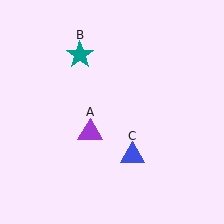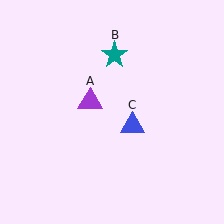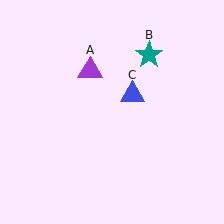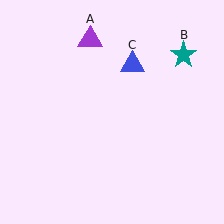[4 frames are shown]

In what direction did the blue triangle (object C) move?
The blue triangle (object C) moved up.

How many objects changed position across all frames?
3 objects changed position: purple triangle (object A), teal star (object B), blue triangle (object C).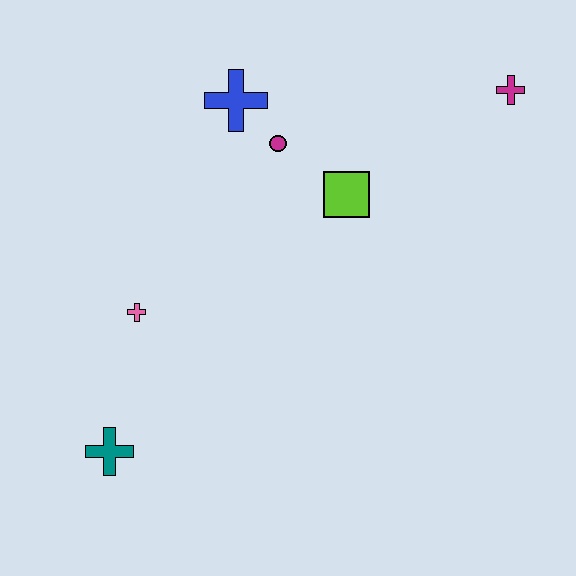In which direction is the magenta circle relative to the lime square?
The magenta circle is to the left of the lime square.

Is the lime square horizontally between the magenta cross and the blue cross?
Yes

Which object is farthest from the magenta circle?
The teal cross is farthest from the magenta circle.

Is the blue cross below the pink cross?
No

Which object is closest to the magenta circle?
The blue cross is closest to the magenta circle.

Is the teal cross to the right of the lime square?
No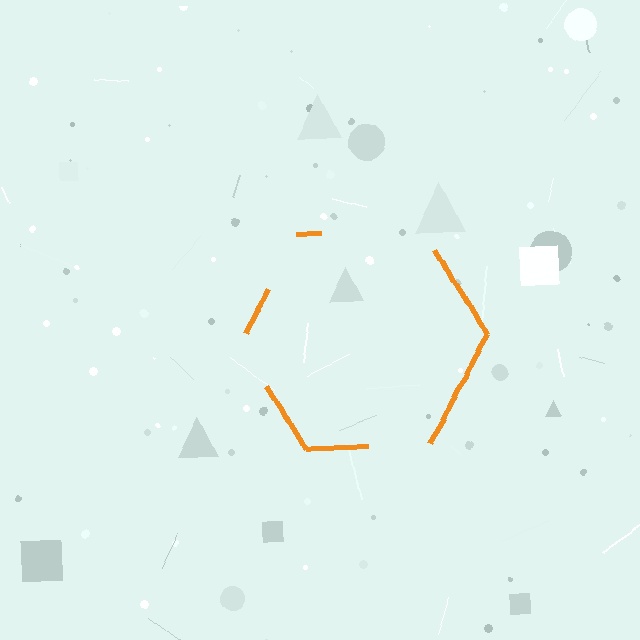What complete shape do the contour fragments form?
The contour fragments form a hexagon.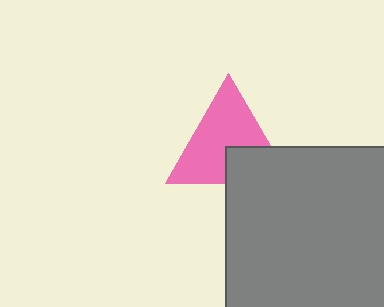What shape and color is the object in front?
The object in front is a gray rectangle.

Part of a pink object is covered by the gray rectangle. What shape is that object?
It is a triangle.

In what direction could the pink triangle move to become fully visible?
The pink triangle could move up. That would shift it out from behind the gray rectangle entirely.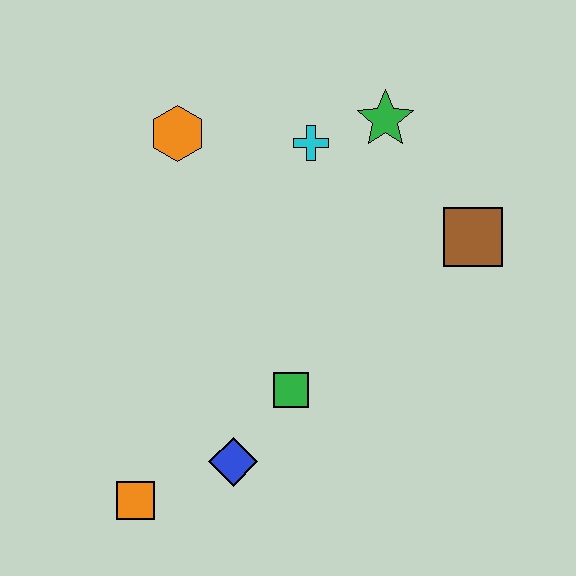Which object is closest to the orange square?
The blue diamond is closest to the orange square.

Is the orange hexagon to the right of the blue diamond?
No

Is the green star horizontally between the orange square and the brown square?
Yes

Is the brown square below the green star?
Yes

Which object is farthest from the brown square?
The orange square is farthest from the brown square.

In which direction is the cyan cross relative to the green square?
The cyan cross is above the green square.